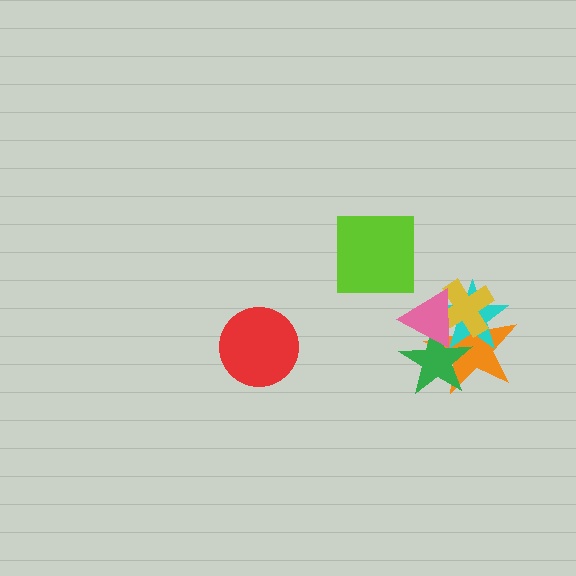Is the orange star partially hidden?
Yes, it is partially covered by another shape.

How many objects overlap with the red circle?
0 objects overlap with the red circle.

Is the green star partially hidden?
Yes, it is partially covered by another shape.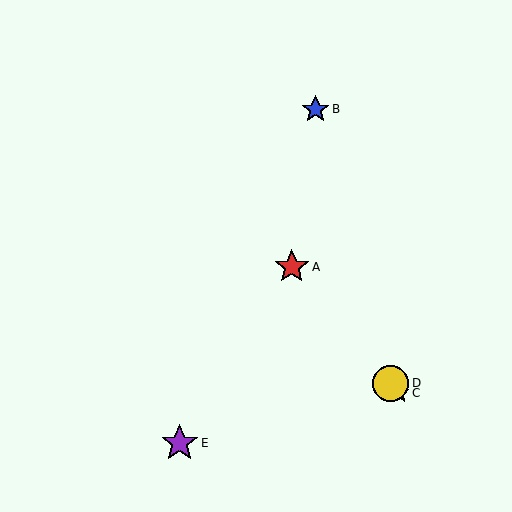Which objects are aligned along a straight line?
Objects A, C, D are aligned along a straight line.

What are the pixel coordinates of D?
Object D is at (390, 383).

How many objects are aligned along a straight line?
3 objects (A, C, D) are aligned along a straight line.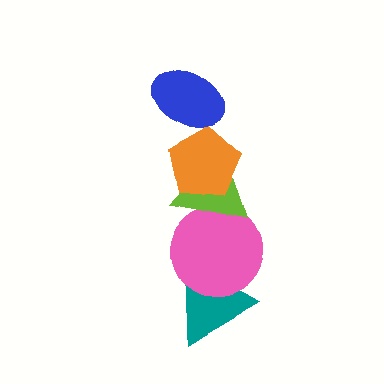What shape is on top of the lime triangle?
The orange pentagon is on top of the lime triangle.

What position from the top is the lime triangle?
The lime triangle is 3rd from the top.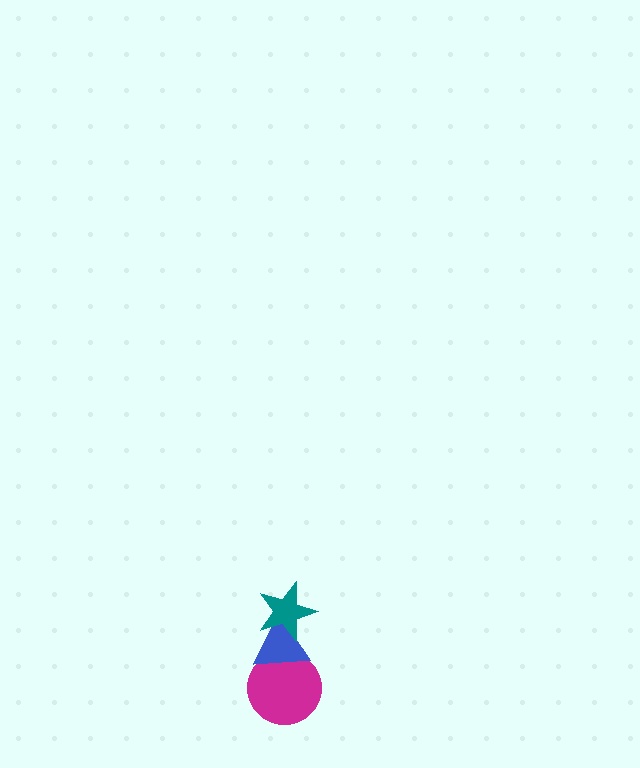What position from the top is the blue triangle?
The blue triangle is 2nd from the top.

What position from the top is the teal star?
The teal star is 1st from the top.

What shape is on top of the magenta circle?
The blue triangle is on top of the magenta circle.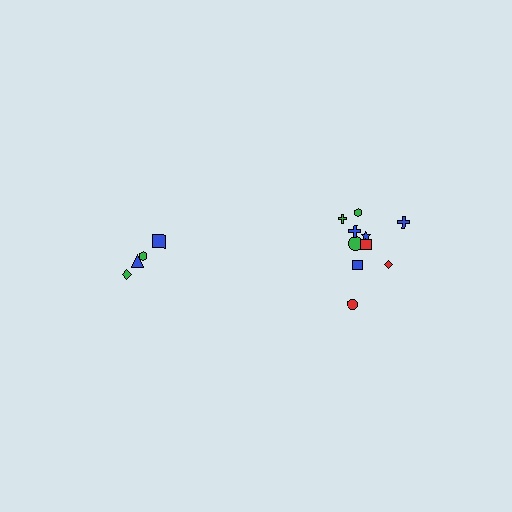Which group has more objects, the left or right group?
The right group.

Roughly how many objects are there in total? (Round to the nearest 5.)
Roughly 15 objects in total.